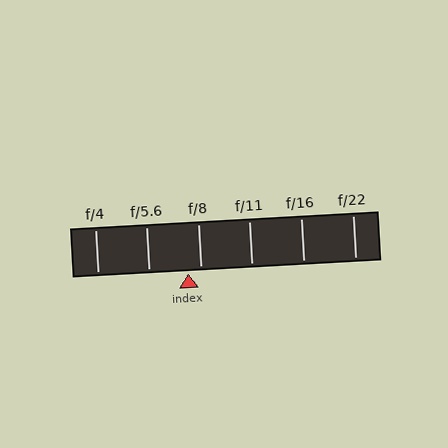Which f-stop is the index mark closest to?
The index mark is closest to f/8.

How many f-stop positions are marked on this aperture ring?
There are 6 f-stop positions marked.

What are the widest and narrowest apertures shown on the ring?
The widest aperture shown is f/4 and the narrowest is f/22.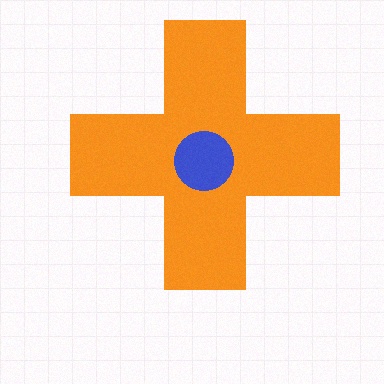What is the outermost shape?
The orange cross.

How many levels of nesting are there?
2.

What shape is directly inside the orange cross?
The blue circle.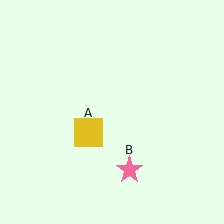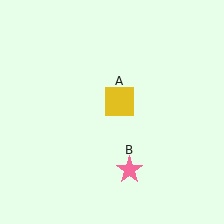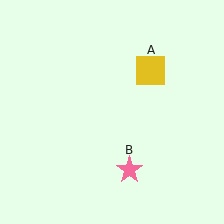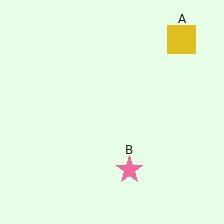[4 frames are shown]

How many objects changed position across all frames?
1 object changed position: yellow square (object A).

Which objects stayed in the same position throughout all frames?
Pink star (object B) remained stationary.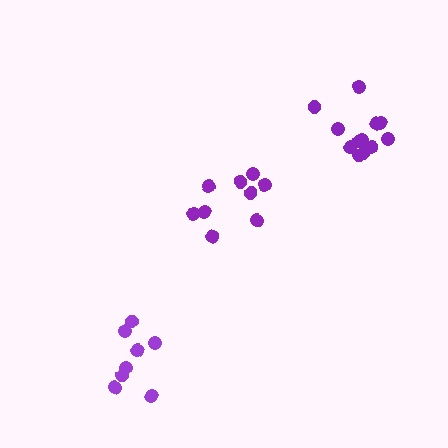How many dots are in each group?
Group 1: 12 dots, Group 2: 9 dots, Group 3: 8 dots (29 total).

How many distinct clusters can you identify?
There are 3 distinct clusters.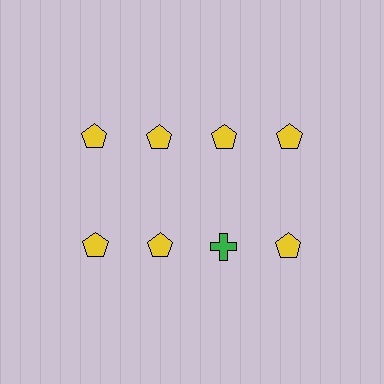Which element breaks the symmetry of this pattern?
The green cross in the second row, center column breaks the symmetry. All other shapes are yellow pentagons.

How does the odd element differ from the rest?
It differs in both color (green instead of yellow) and shape (cross instead of pentagon).